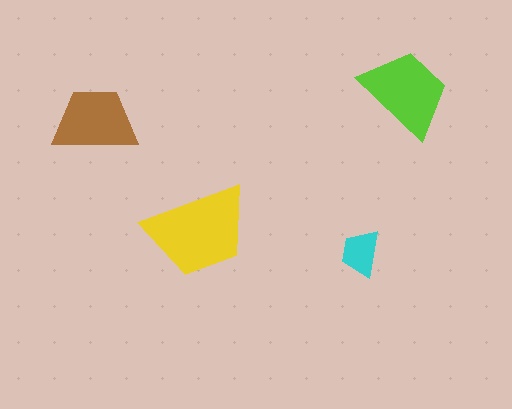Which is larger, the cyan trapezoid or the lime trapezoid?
The lime one.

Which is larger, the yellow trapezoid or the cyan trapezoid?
The yellow one.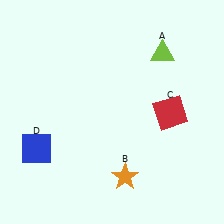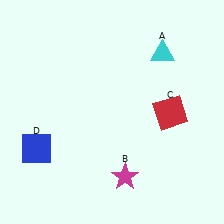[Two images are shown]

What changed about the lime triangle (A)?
In Image 1, A is lime. In Image 2, it changed to cyan.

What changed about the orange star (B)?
In Image 1, B is orange. In Image 2, it changed to magenta.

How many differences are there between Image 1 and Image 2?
There are 2 differences between the two images.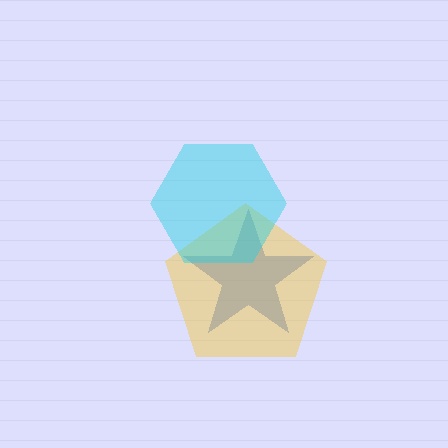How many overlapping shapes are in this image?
There are 3 overlapping shapes in the image.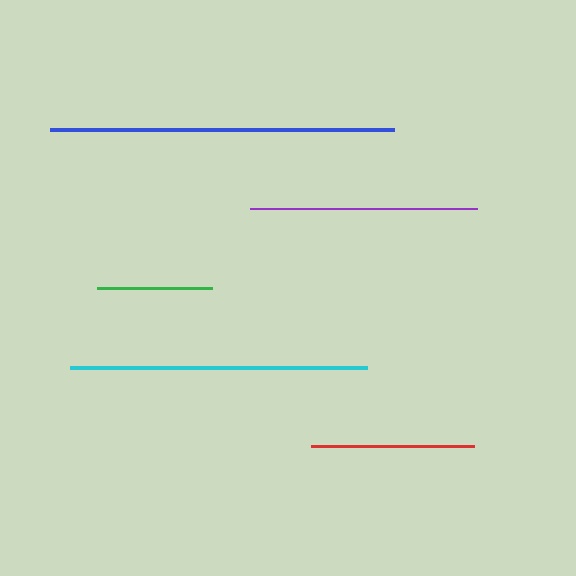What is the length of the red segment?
The red segment is approximately 163 pixels long.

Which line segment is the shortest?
The green line is the shortest at approximately 116 pixels.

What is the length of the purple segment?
The purple segment is approximately 227 pixels long.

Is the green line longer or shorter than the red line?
The red line is longer than the green line.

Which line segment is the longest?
The blue line is the longest at approximately 345 pixels.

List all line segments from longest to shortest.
From longest to shortest: blue, cyan, purple, red, green.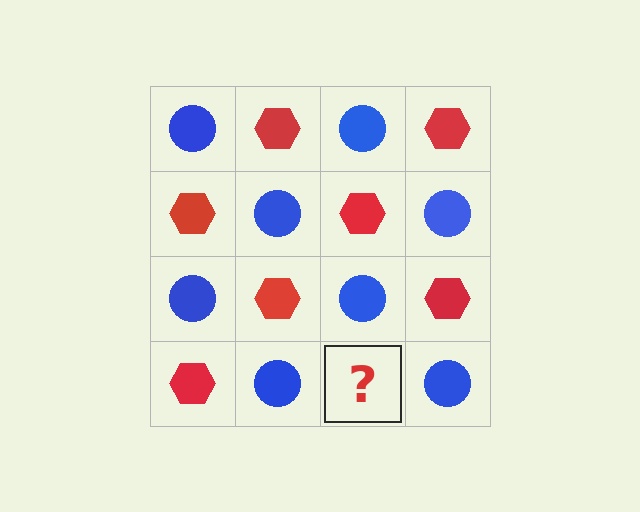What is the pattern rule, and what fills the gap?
The rule is that it alternates blue circle and red hexagon in a checkerboard pattern. The gap should be filled with a red hexagon.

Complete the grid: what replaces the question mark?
The question mark should be replaced with a red hexagon.